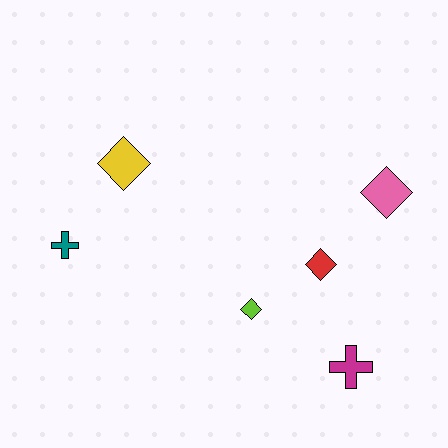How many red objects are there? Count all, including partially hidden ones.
There is 1 red object.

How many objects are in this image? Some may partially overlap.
There are 6 objects.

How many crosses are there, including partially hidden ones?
There are 2 crosses.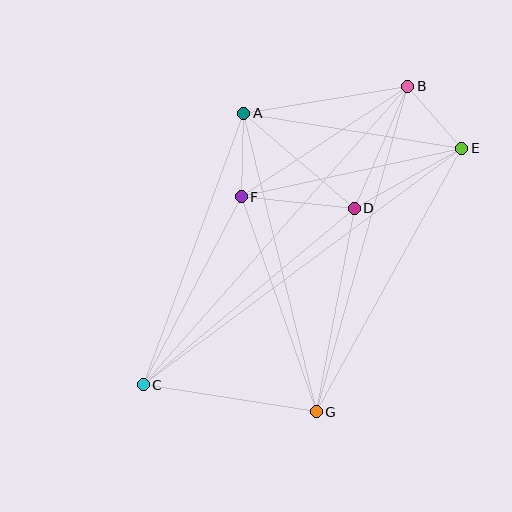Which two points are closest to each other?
Points B and E are closest to each other.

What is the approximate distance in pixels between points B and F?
The distance between B and F is approximately 200 pixels.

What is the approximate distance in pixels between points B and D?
The distance between B and D is approximately 133 pixels.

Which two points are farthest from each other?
Points B and C are farthest from each other.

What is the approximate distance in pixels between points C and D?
The distance between C and D is approximately 275 pixels.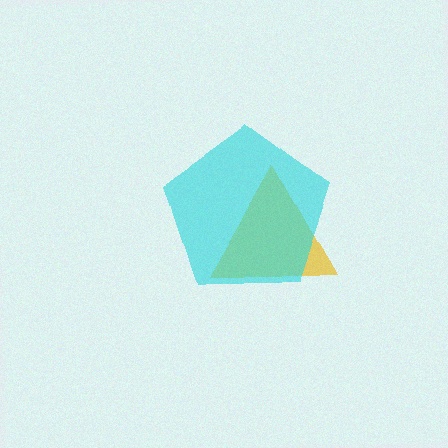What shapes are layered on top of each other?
The layered shapes are: a yellow triangle, a cyan pentagon.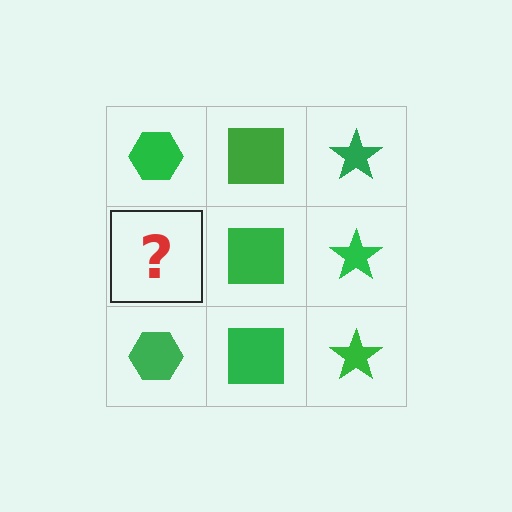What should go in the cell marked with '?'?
The missing cell should contain a green hexagon.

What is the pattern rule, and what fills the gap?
The rule is that each column has a consistent shape. The gap should be filled with a green hexagon.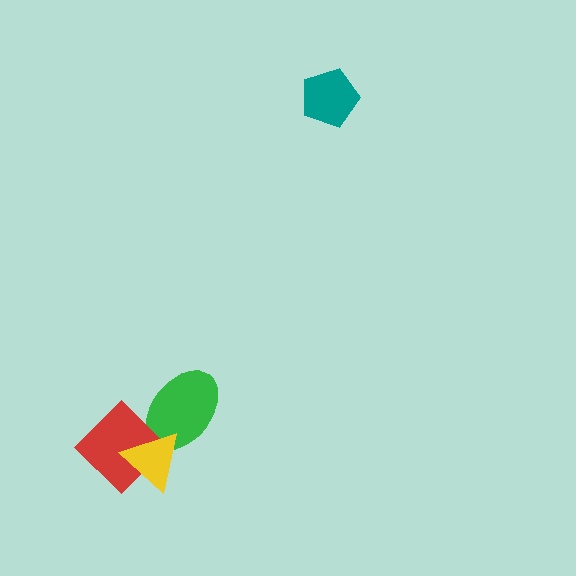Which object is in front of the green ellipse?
The yellow triangle is in front of the green ellipse.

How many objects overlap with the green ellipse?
1 object overlaps with the green ellipse.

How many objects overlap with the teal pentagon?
0 objects overlap with the teal pentagon.